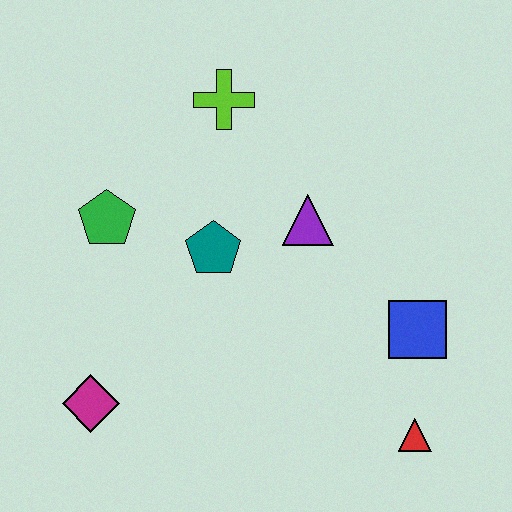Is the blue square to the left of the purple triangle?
No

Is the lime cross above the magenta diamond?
Yes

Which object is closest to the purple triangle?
The teal pentagon is closest to the purple triangle.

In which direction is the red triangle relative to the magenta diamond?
The red triangle is to the right of the magenta diamond.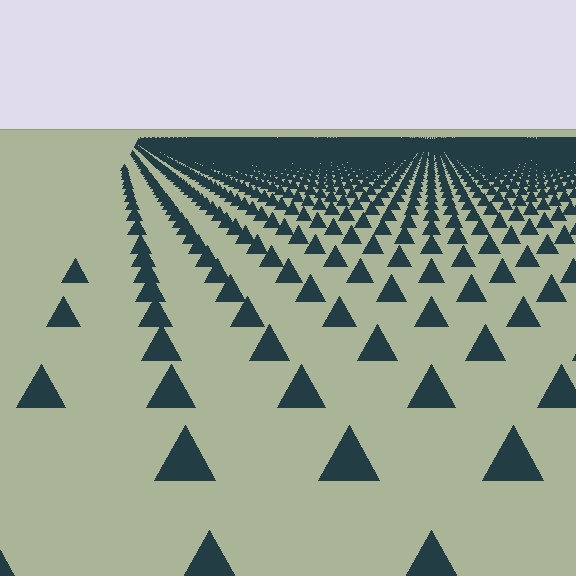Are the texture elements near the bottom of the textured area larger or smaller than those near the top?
Larger. Near the bottom, elements are closer to the viewer and appear at a bigger on-screen size.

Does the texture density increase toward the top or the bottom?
Density increases toward the top.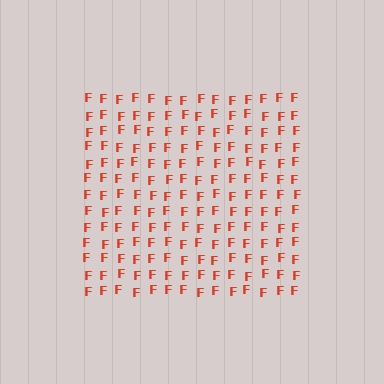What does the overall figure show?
The overall figure shows a square.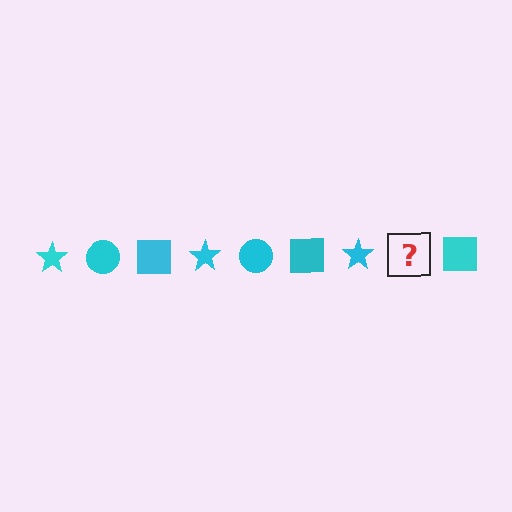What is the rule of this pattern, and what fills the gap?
The rule is that the pattern cycles through star, circle, square shapes in cyan. The gap should be filled with a cyan circle.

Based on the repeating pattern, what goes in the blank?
The blank should be a cyan circle.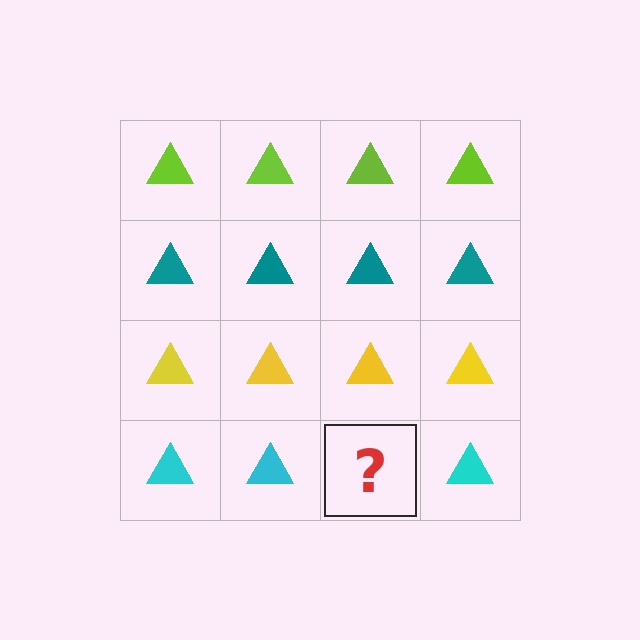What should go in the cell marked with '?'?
The missing cell should contain a cyan triangle.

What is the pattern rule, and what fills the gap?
The rule is that each row has a consistent color. The gap should be filled with a cyan triangle.